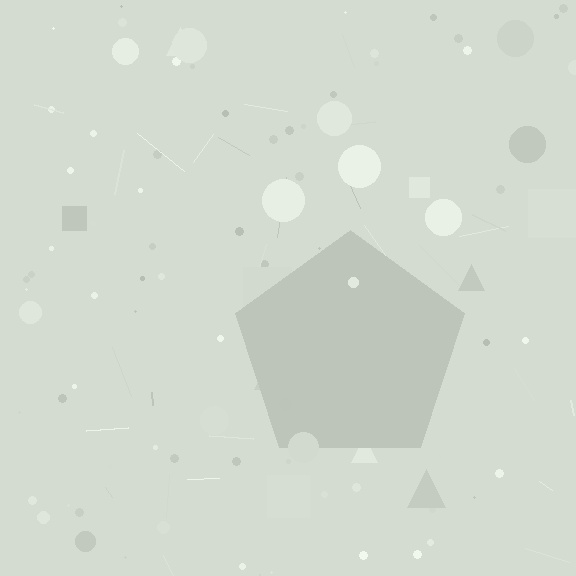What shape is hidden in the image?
A pentagon is hidden in the image.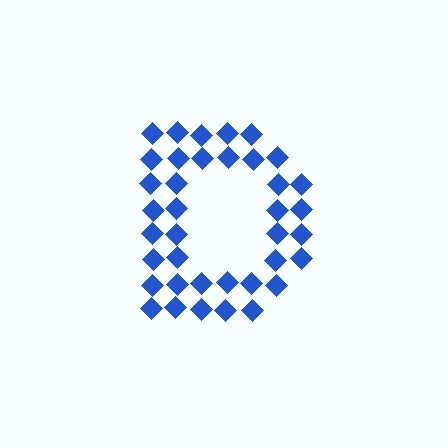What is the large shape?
The large shape is the letter D.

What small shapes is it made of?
It is made of small diamonds.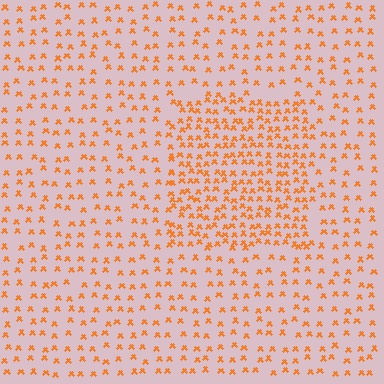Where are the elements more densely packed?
The elements are more densely packed inside the rectangle boundary.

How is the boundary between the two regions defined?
The boundary is defined by a change in element density (approximately 2.0x ratio). All elements are the same color, size, and shape.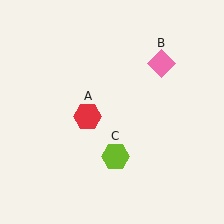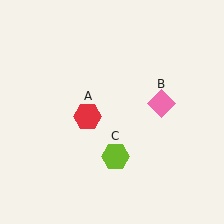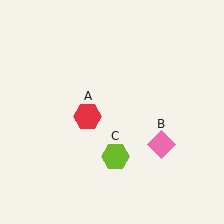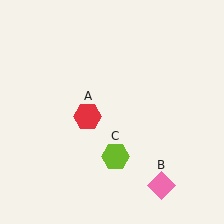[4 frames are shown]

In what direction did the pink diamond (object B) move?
The pink diamond (object B) moved down.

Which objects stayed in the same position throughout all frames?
Red hexagon (object A) and lime hexagon (object C) remained stationary.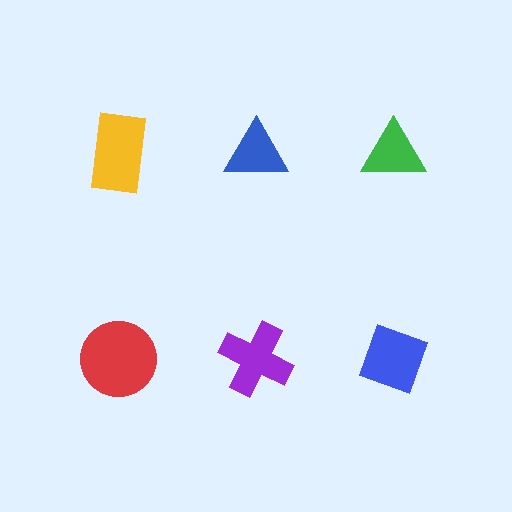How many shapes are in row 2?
3 shapes.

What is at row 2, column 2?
A purple cross.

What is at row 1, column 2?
A blue triangle.